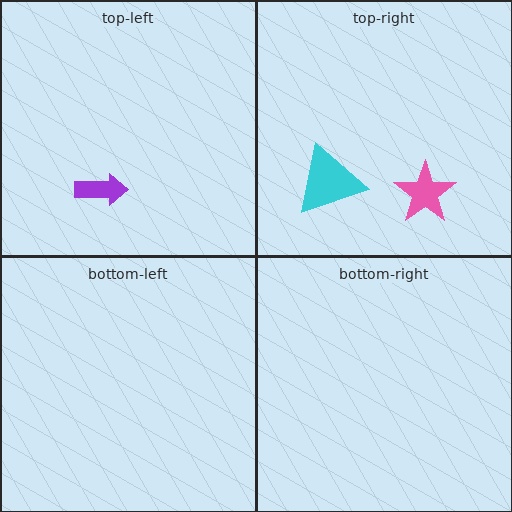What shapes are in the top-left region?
The purple arrow.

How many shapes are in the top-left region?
1.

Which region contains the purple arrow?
The top-left region.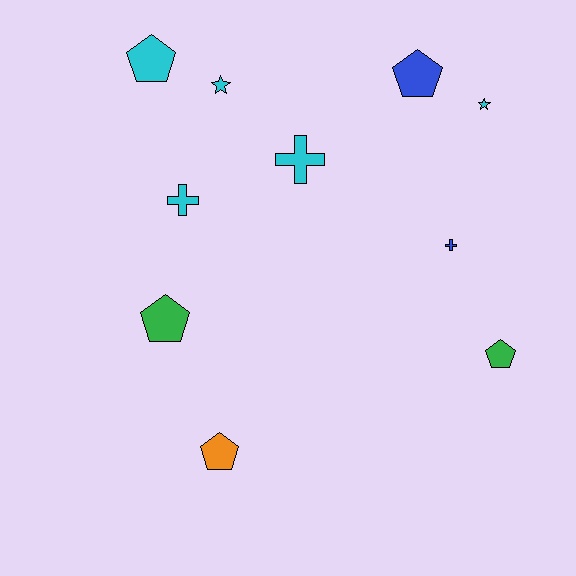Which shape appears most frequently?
Pentagon, with 5 objects.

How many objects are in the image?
There are 10 objects.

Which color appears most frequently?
Cyan, with 5 objects.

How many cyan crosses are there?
There are 2 cyan crosses.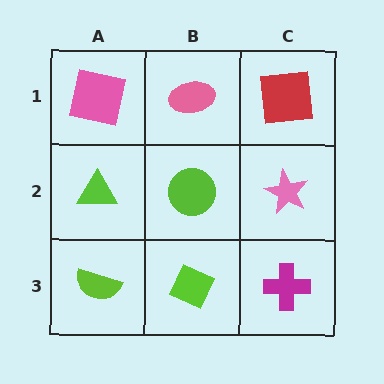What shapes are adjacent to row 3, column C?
A pink star (row 2, column C), a lime diamond (row 3, column B).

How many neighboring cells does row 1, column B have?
3.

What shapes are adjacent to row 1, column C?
A pink star (row 2, column C), a pink ellipse (row 1, column B).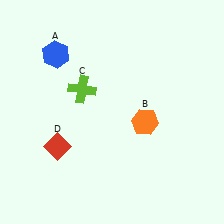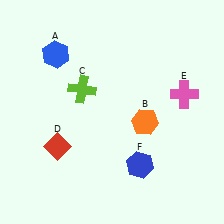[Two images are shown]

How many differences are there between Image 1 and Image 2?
There are 2 differences between the two images.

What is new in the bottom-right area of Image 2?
A blue hexagon (F) was added in the bottom-right area of Image 2.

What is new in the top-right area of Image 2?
A pink cross (E) was added in the top-right area of Image 2.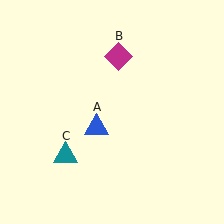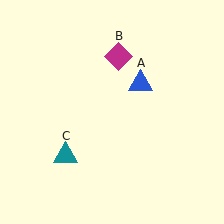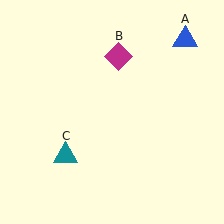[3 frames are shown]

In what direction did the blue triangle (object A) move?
The blue triangle (object A) moved up and to the right.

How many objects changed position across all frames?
1 object changed position: blue triangle (object A).